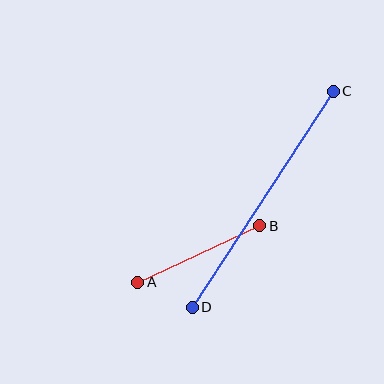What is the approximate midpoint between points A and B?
The midpoint is at approximately (199, 254) pixels.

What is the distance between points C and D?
The distance is approximately 258 pixels.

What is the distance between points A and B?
The distance is approximately 135 pixels.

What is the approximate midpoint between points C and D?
The midpoint is at approximately (263, 199) pixels.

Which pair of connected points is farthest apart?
Points C and D are farthest apart.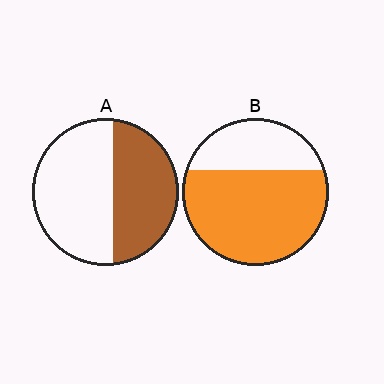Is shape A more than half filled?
No.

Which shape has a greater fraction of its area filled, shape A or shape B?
Shape B.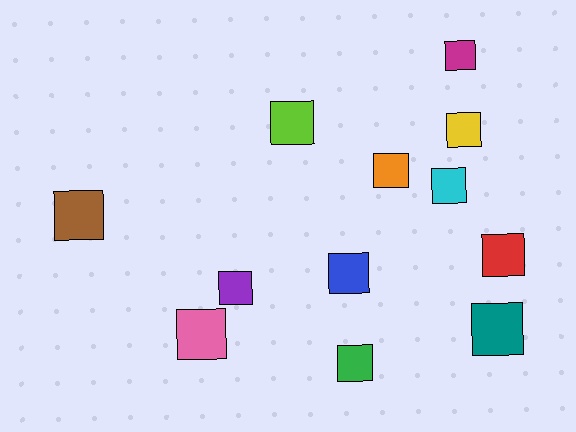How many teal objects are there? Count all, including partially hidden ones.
There is 1 teal object.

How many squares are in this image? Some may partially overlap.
There are 12 squares.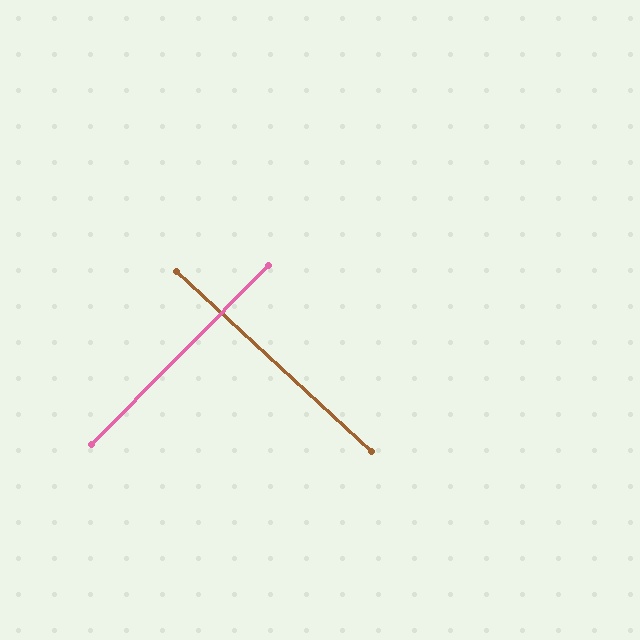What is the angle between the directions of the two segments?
Approximately 88 degrees.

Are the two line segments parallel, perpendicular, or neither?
Perpendicular — they meet at approximately 88°.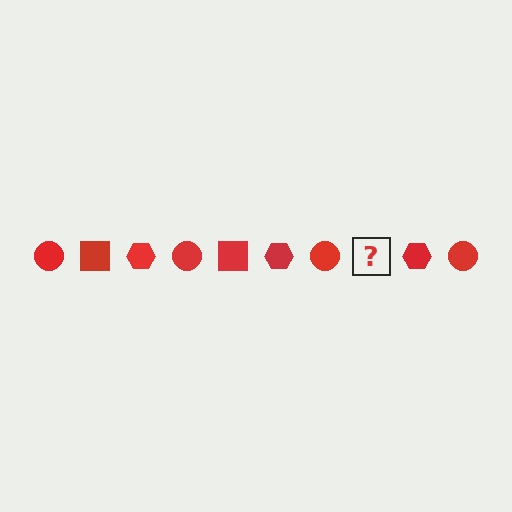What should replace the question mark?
The question mark should be replaced with a red square.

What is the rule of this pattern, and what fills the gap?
The rule is that the pattern cycles through circle, square, hexagon shapes in red. The gap should be filled with a red square.